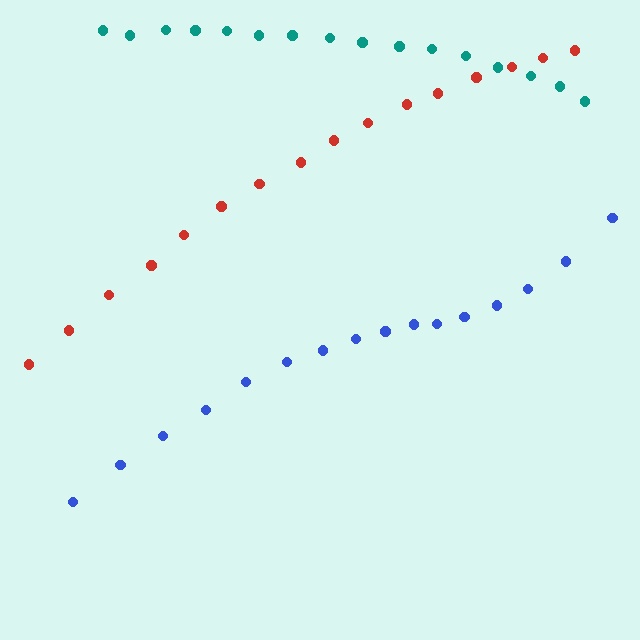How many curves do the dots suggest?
There are 3 distinct paths.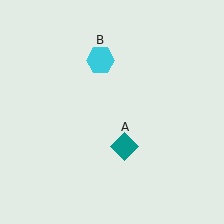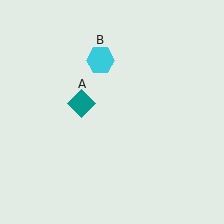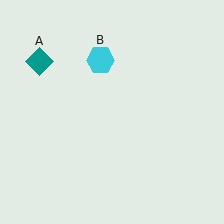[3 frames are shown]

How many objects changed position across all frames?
1 object changed position: teal diamond (object A).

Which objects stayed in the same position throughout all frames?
Cyan hexagon (object B) remained stationary.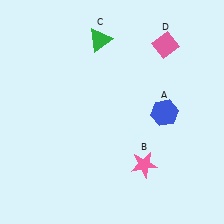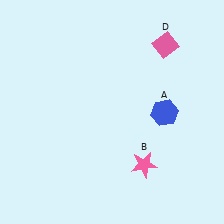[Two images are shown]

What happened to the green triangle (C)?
The green triangle (C) was removed in Image 2. It was in the top-left area of Image 1.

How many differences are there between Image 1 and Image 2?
There is 1 difference between the two images.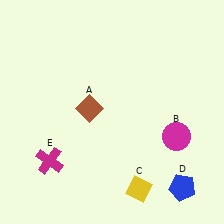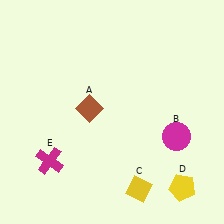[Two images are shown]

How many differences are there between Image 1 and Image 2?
There is 1 difference between the two images.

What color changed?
The pentagon (D) changed from blue in Image 1 to yellow in Image 2.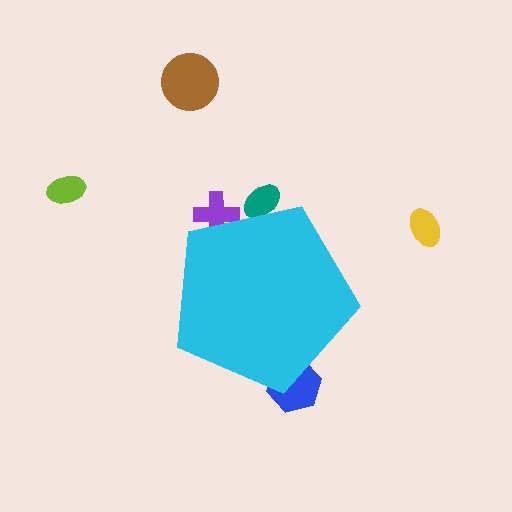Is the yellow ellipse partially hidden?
No, the yellow ellipse is fully visible.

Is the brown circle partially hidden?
No, the brown circle is fully visible.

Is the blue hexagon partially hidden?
Yes, the blue hexagon is partially hidden behind the cyan pentagon.